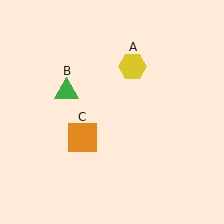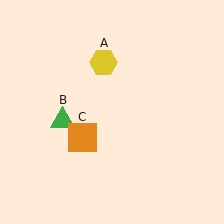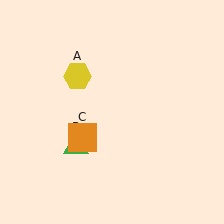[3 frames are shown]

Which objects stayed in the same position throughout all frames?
Orange square (object C) remained stationary.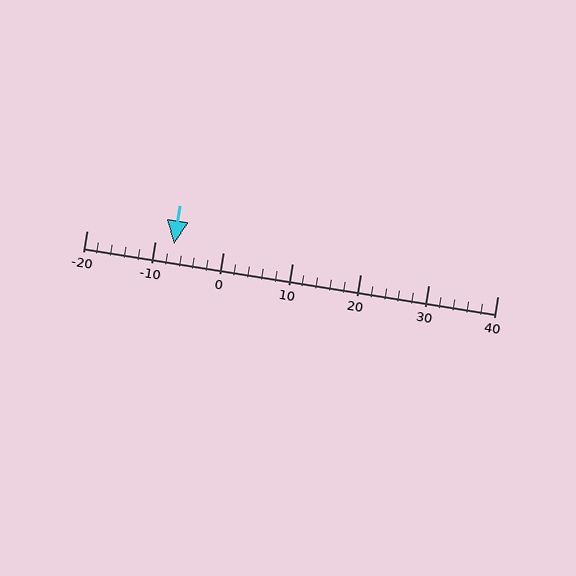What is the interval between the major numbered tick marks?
The major tick marks are spaced 10 units apart.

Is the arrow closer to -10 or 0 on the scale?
The arrow is closer to -10.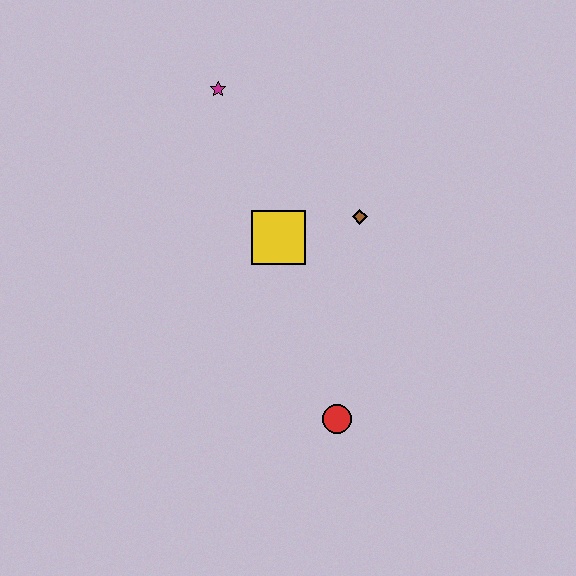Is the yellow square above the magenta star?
No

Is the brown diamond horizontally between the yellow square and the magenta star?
No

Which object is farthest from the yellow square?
The red circle is farthest from the yellow square.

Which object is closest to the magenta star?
The yellow square is closest to the magenta star.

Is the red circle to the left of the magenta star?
No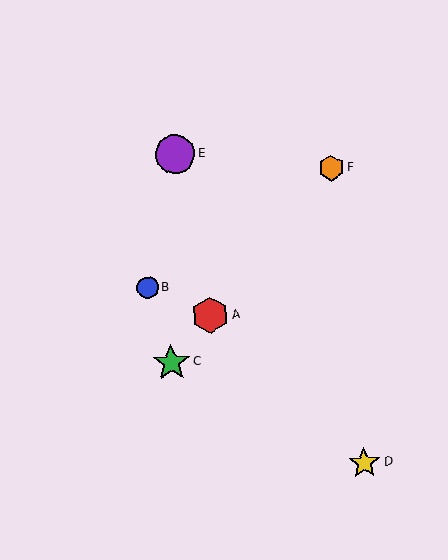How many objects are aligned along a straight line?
3 objects (A, C, F) are aligned along a straight line.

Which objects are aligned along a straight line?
Objects A, C, F are aligned along a straight line.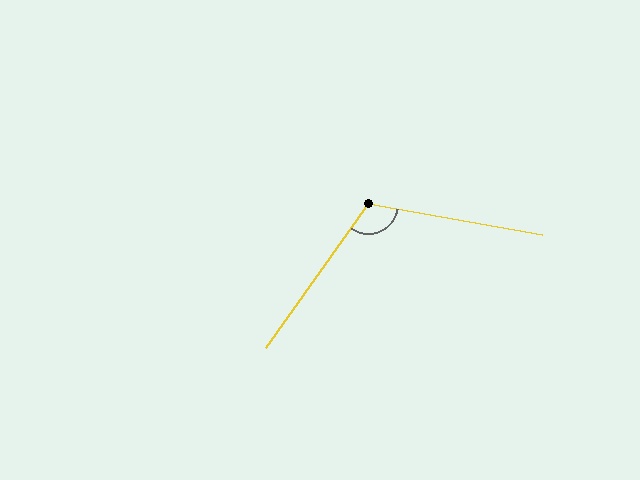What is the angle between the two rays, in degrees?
Approximately 115 degrees.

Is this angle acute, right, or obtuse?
It is obtuse.